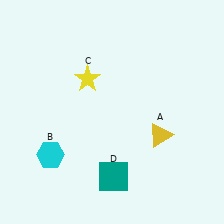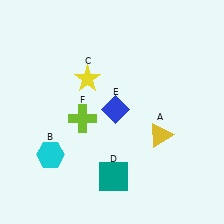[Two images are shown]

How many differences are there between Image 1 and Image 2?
There are 2 differences between the two images.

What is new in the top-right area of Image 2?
A blue diamond (E) was added in the top-right area of Image 2.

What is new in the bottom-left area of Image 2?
A lime cross (F) was added in the bottom-left area of Image 2.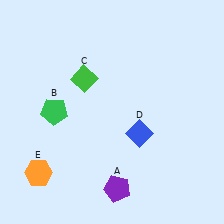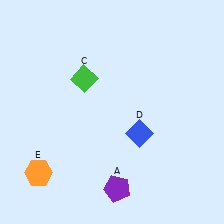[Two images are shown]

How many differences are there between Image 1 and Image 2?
There is 1 difference between the two images.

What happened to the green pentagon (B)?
The green pentagon (B) was removed in Image 2. It was in the top-left area of Image 1.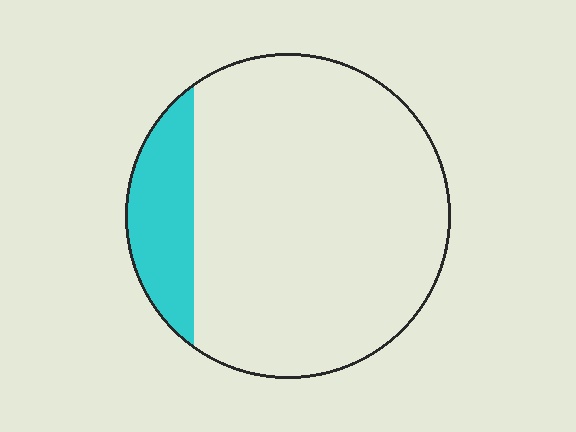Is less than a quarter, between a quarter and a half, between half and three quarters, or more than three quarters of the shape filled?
Less than a quarter.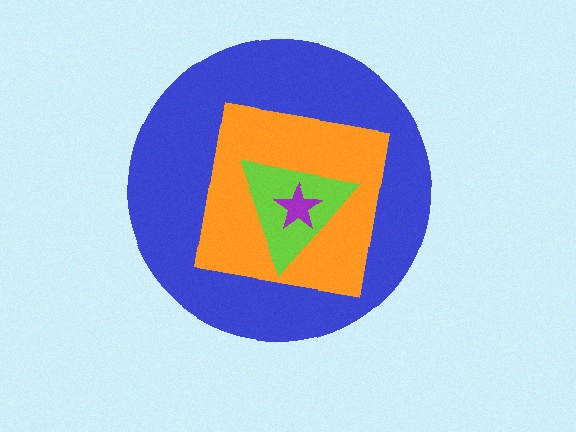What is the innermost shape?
The purple star.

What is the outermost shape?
The blue circle.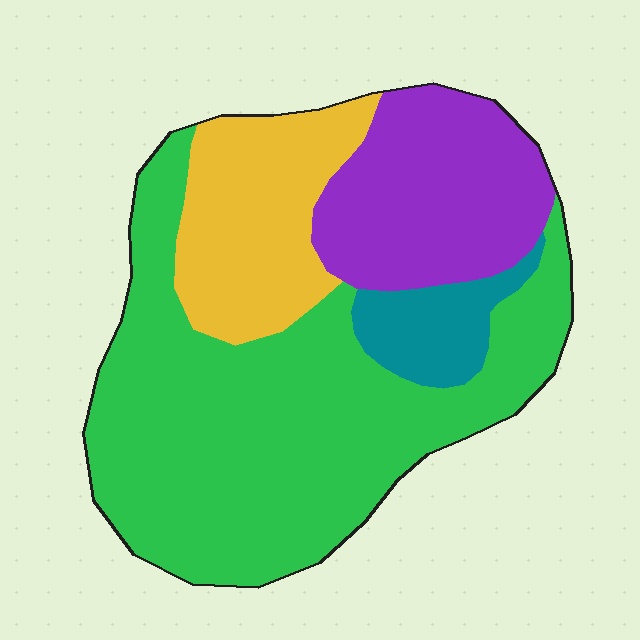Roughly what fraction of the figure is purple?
Purple takes up less than a quarter of the figure.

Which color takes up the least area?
Teal, at roughly 5%.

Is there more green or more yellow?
Green.